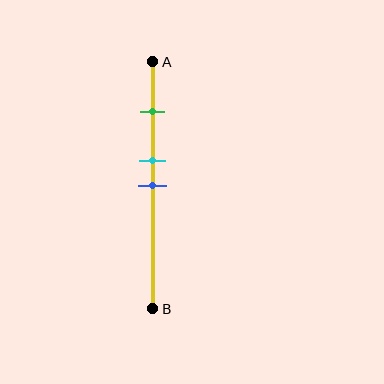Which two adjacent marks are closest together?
The cyan and blue marks are the closest adjacent pair.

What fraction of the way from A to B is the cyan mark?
The cyan mark is approximately 40% (0.4) of the way from A to B.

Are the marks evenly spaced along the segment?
No, the marks are not evenly spaced.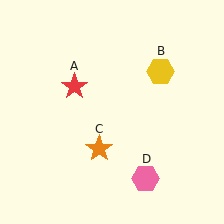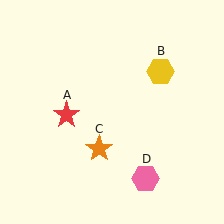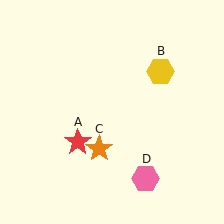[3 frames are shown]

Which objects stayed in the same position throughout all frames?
Yellow hexagon (object B) and orange star (object C) and pink hexagon (object D) remained stationary.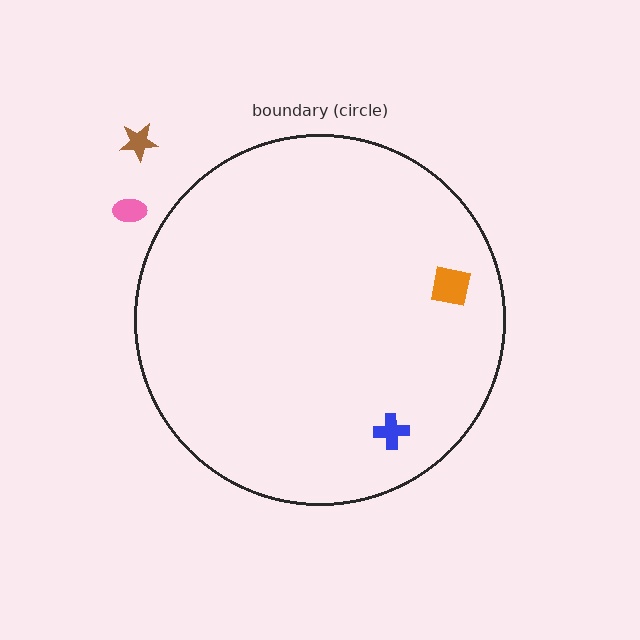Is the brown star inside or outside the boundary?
Outside.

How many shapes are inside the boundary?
2 inside, 2 outside.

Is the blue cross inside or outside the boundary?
Inside.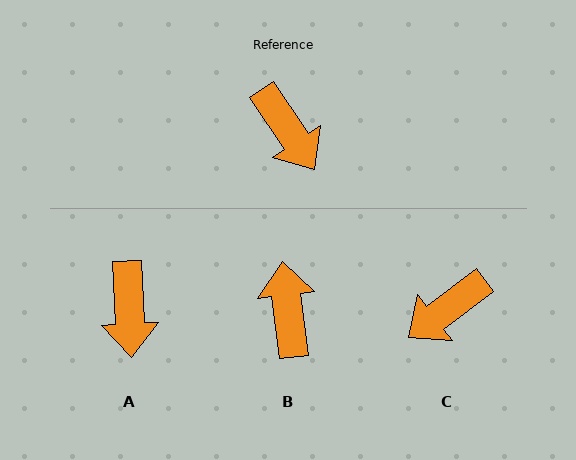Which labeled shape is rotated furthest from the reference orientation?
B, about 153 degrees away.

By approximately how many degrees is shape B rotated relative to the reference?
Approximately 153 degrees counter-clockwise.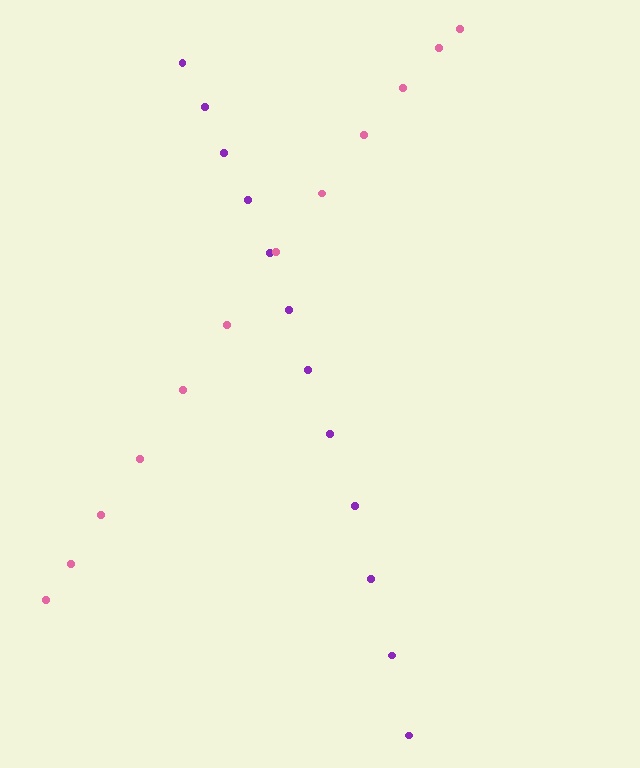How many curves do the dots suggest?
There are 2 distinct paths.